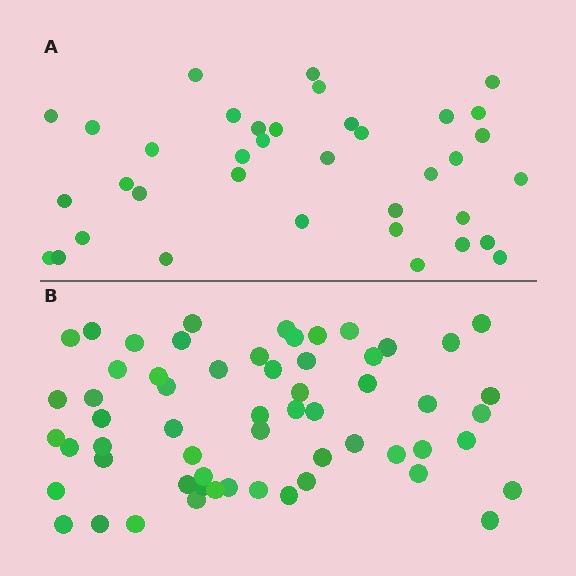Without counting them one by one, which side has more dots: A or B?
Region B (the bottom region) has more dots.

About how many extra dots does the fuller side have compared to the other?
Region B has approximately 20 more dots than region A.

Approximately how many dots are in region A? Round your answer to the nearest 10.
About 40 dots. (The exact count is 37, which rounds to 40.)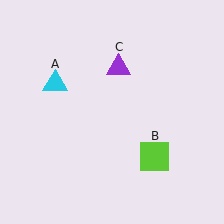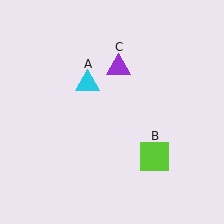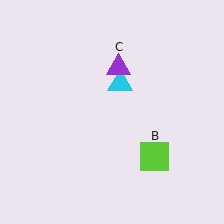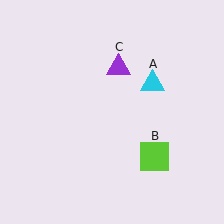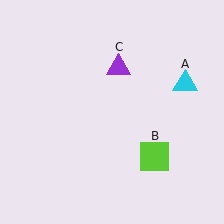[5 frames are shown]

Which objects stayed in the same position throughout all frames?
Lime square (object B) and purple triangle (object C) remained stationary.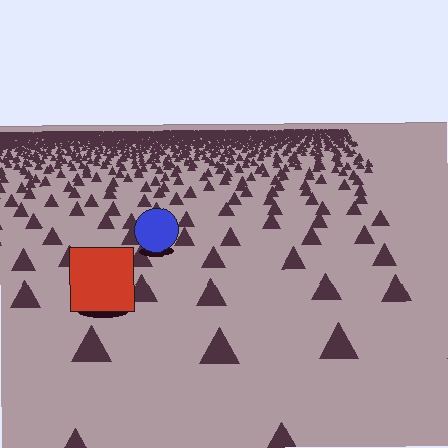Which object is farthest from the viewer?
The blue circle is farthest from the viewer. It appears smaller and the ground texture around it is denser.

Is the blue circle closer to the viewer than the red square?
No. The red square is closer — you can tell from the texture gradient: the ground texture is coarser near it.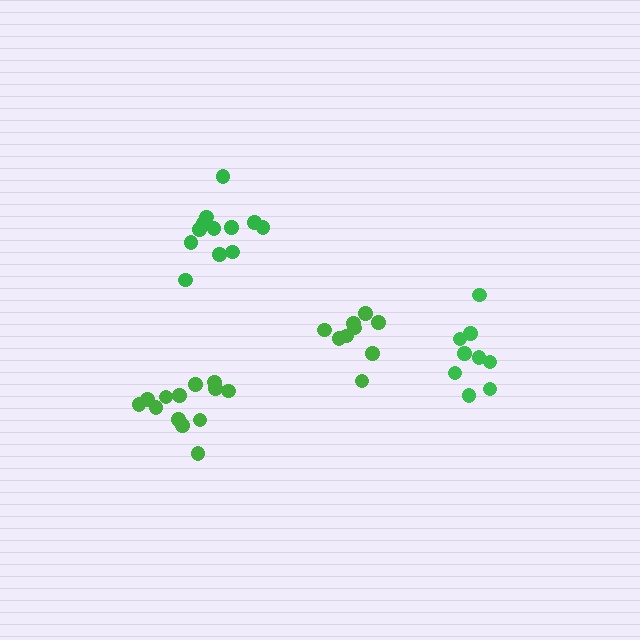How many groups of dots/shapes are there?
There are 4 groups.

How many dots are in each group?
Group 1: 9 dots, Group 2: 12 dots, Group 3: 9 dots, Group 4: 13 dots (43 total).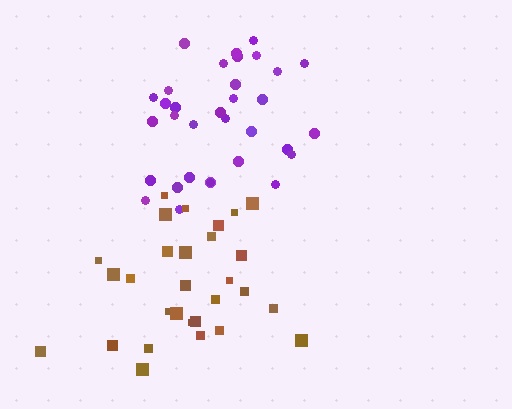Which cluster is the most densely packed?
Purple.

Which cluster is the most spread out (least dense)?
Brown.